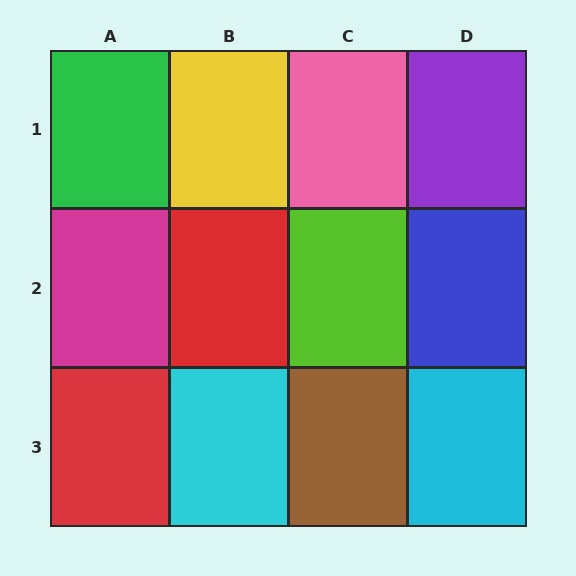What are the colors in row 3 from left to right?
Red, cyan, brown, cyan.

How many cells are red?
2 cells are red.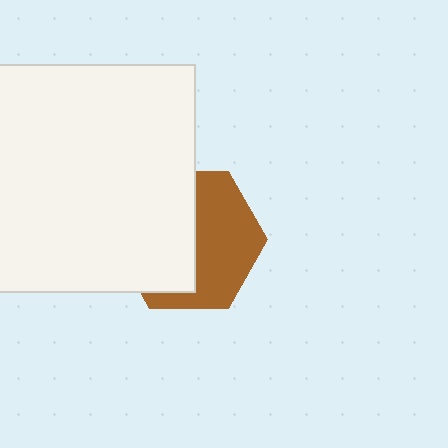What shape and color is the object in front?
The object in front is a white square.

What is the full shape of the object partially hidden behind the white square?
The partially hidden object is a brown hexagon.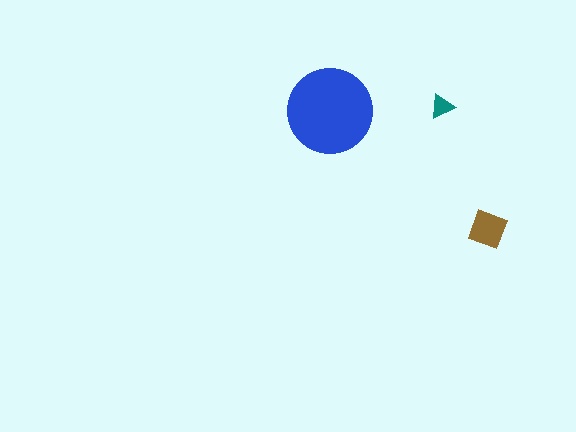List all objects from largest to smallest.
The blue circle, the brown square, the teal triangle.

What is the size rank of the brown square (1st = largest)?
2nd.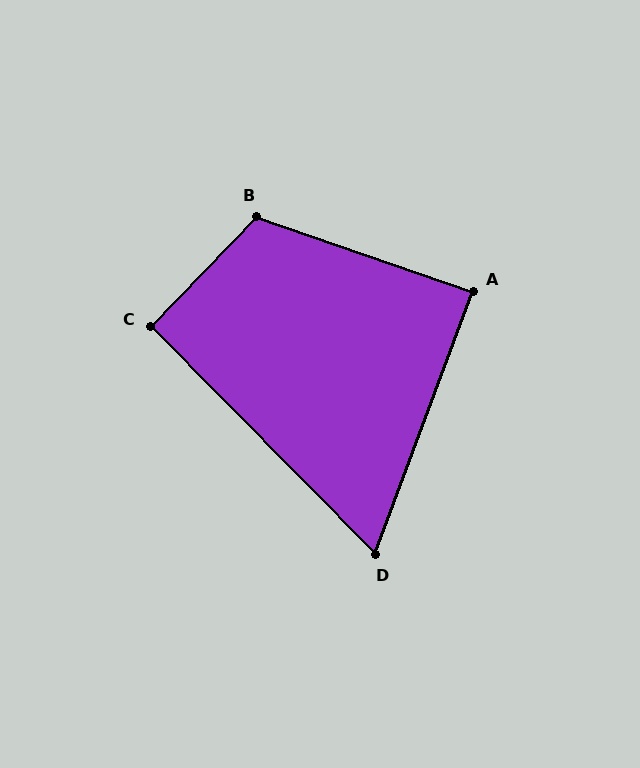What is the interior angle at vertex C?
Approximately 91 degrees (approximately right).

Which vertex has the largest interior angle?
B, at approximately 115 degrees.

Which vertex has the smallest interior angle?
D, at approximately 65 degrees.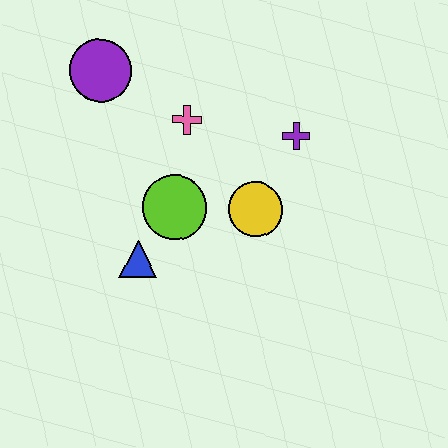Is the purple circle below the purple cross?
No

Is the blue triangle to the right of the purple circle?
Yes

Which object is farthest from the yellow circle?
The purple circle is farthest from the yellow circle.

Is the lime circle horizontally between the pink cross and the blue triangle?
Yes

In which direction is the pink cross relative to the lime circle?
The pink cross is above the lime circle.